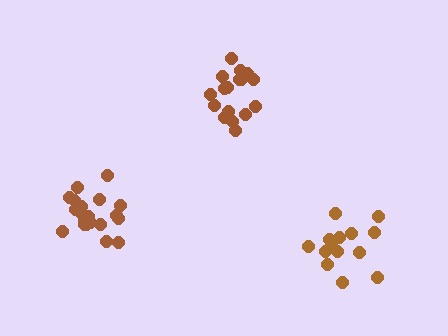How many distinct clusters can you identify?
There are 3 distinct clusters.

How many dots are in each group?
Group 1: 18 dots, Group 2: 14 dots, Group 3: 20 dots (52 total).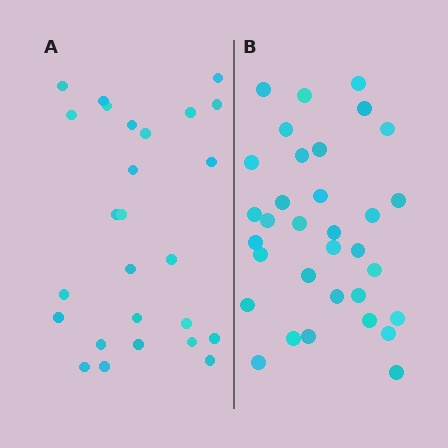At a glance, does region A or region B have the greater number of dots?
Region B (the right region) has more dots.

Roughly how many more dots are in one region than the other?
Region B has roughly 8 or so more dots than region A.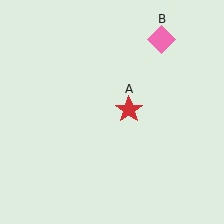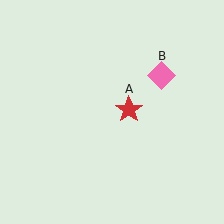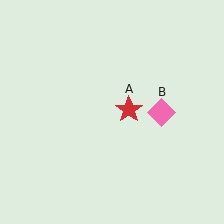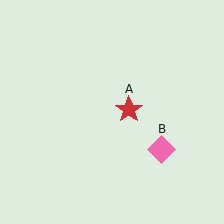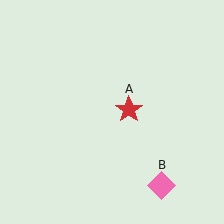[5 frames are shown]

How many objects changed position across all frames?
1 object changed position: pink diamond (object B).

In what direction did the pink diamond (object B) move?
The pink diamond (object B) moved down.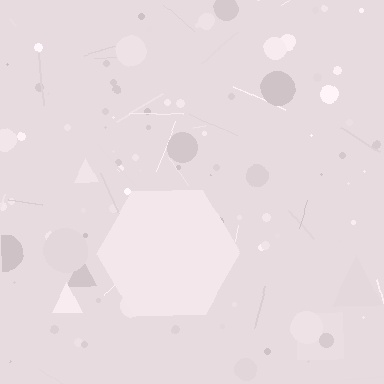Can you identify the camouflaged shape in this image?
The camouflaged shape is a hexagon.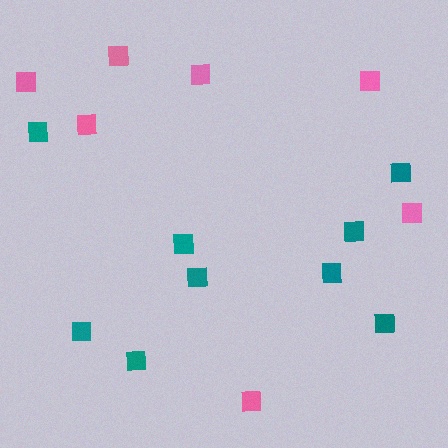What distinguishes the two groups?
There are 2 groups: one group of pink squares (7) and one group of teal squares (9).